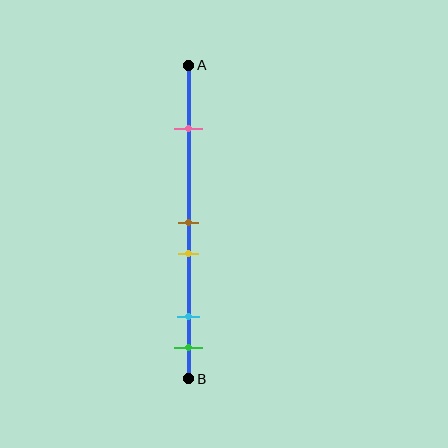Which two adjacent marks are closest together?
The brown and yellow marks are the closest adjacent pair.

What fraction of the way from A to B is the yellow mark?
The yellow mark is approximately 60% (0.6) of the way from A to B.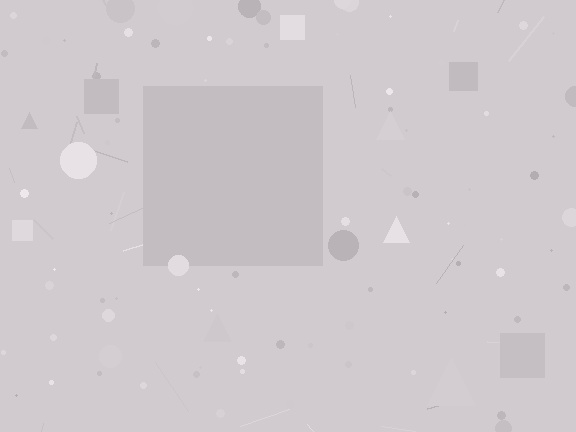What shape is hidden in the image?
A square is hidden in the image.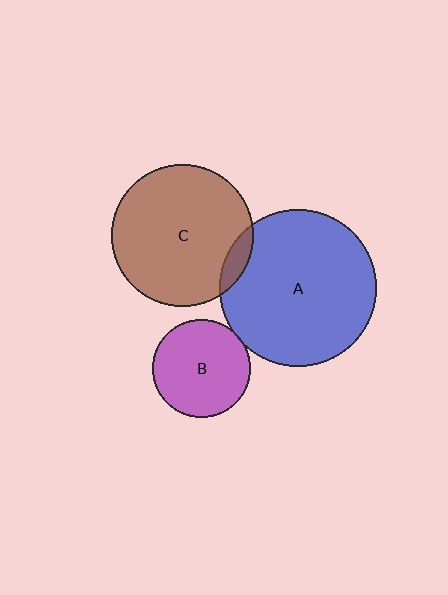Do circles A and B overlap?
Yes.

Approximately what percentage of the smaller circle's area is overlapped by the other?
Approximately 5%.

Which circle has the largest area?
Circle A (blue).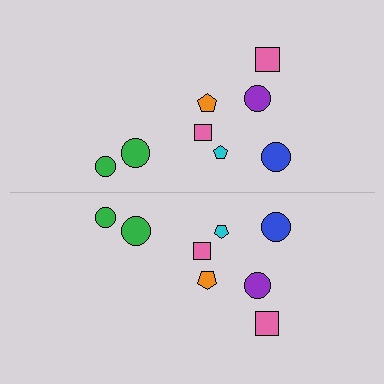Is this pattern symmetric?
Yes, this pattern has bilateral (reflection) symmetry.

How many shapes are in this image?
There are 16 shapes in this image.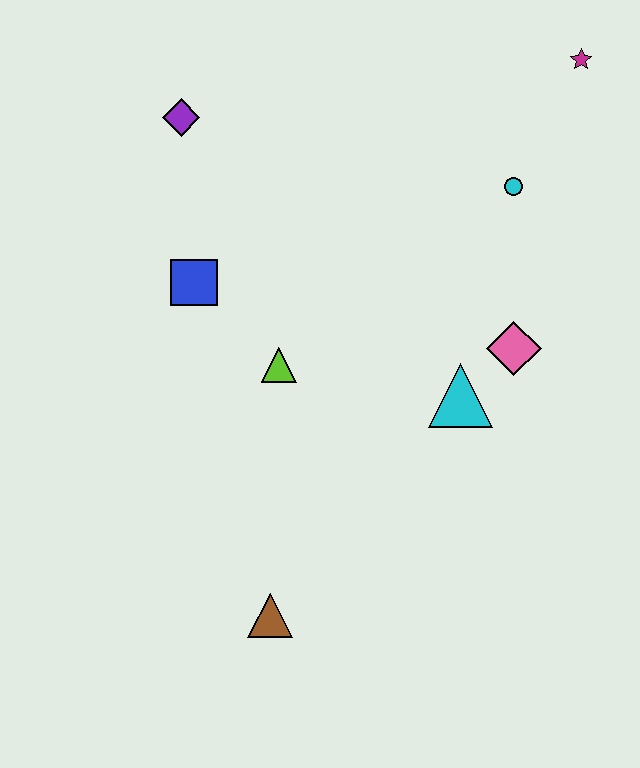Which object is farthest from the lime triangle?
The magenta star is farthest from the lime triangle.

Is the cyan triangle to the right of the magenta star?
No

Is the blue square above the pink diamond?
Yes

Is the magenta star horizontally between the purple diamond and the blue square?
No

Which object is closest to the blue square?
The lime triangle is closest to the blue square.